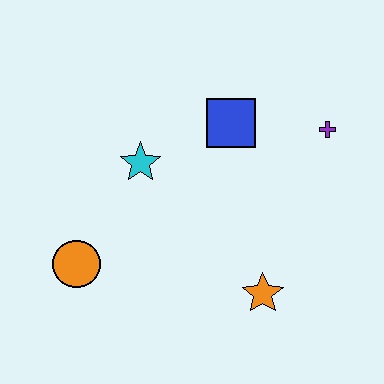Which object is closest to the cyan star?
The blue square is closest to the cyan star.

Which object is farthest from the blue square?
The orange circle is farthest from the blue square.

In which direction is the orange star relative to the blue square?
The orange star is below the blue square.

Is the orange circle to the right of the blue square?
No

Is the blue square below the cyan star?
No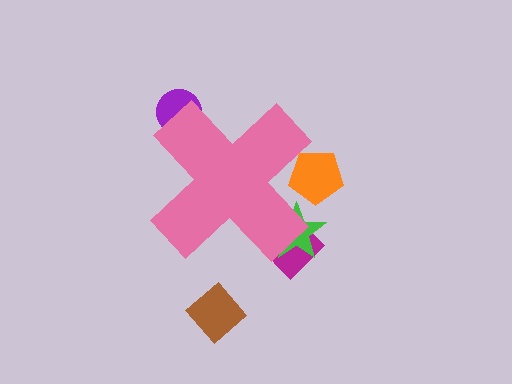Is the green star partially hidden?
Yes, the green star is partially hidden behind the pink cross.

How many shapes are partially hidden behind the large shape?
4 shapes are partially hidden.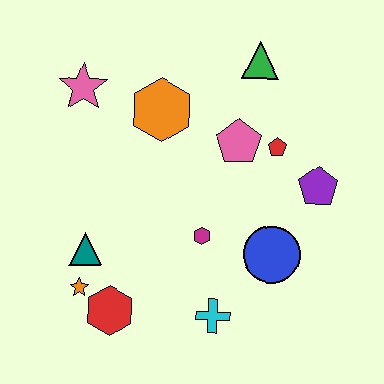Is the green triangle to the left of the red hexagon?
No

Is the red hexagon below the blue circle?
Yes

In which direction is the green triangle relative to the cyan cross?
The green triangle is above the cyan cross.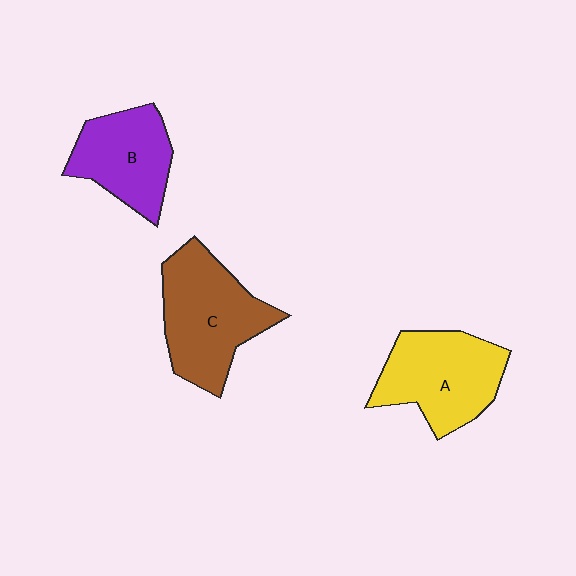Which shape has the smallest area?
Shape B (purple).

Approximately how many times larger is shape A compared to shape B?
Approximately 1.2 times.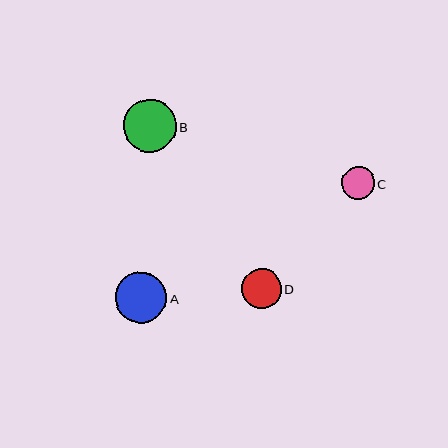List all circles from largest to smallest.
From largest to smallest: B, A, D, C.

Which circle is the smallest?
Circle C is the smallest with a size of approximately 33 pixels.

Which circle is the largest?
Circle B is the largest with a size of approximately 52 pixels.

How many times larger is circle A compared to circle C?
Circle A is approximately 1.6 times the size of circle C.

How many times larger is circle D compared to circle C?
Circle D is approximately 1.2 times the size of circle C.